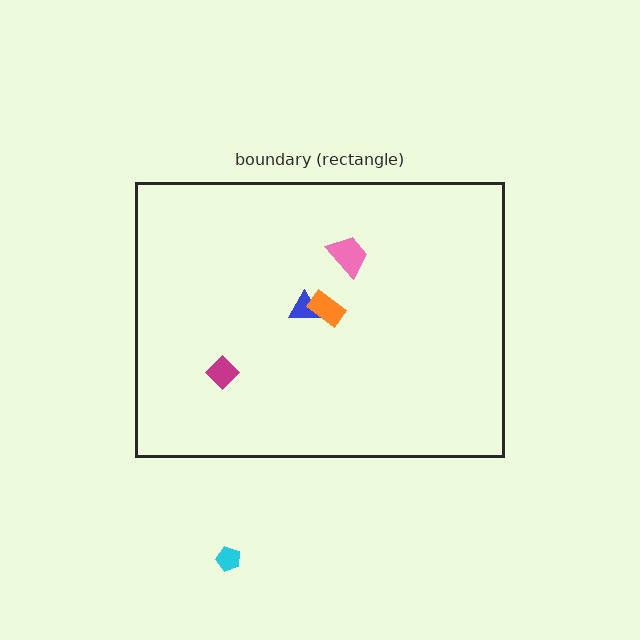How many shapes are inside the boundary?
4 inside, 1 outside.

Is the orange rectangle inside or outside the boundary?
Inside.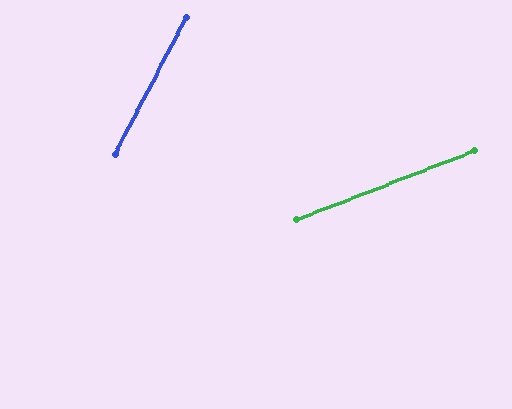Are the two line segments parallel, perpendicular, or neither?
Neither parallel nor perpendicular — they differ by about 41°.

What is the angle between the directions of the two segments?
Approximately 41 degrees.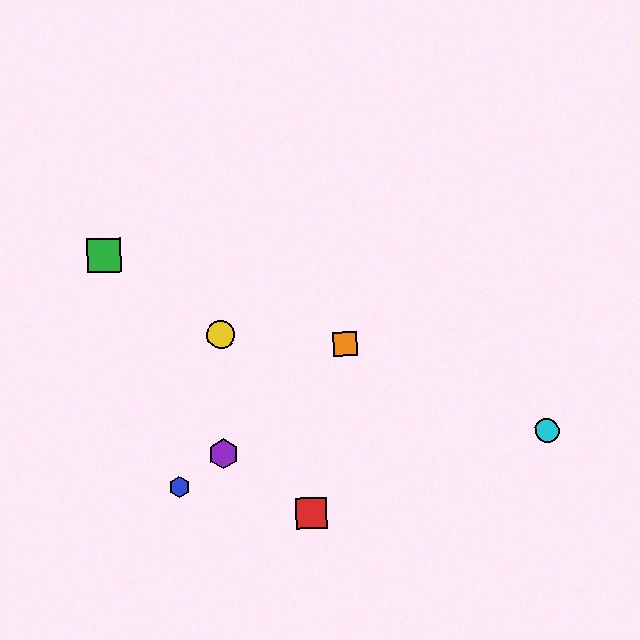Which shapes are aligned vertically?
The yellow circle, the purple hexagon are aligned vertically.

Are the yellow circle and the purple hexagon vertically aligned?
Yes, both are at x≈221.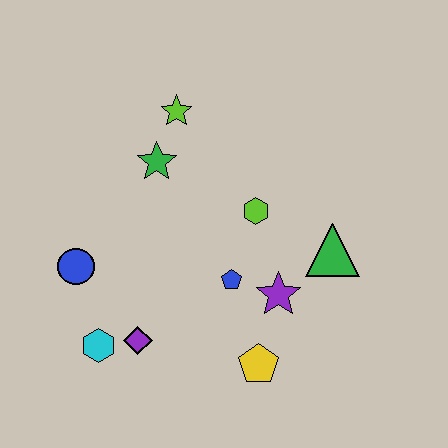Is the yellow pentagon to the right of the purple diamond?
Yes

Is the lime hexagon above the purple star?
Yes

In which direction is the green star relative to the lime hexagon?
The green star is to the left of the lime hexagon.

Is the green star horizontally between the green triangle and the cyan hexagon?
Yes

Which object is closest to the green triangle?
The purple star is closest to the green triangle.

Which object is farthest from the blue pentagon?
The lime star is farthest from the blue pentagon.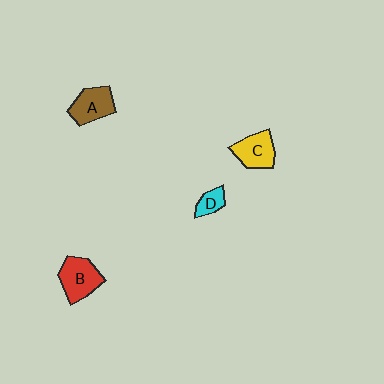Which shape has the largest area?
Shape B (red).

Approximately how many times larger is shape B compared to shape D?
Approximately 2.3 times.